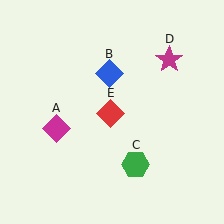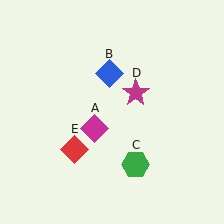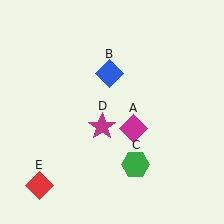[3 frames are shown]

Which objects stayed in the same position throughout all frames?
Blue diamond (object B) and green hexagon (object C) remained stationary.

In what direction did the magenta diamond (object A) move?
The magenta diamond (object A) moved right.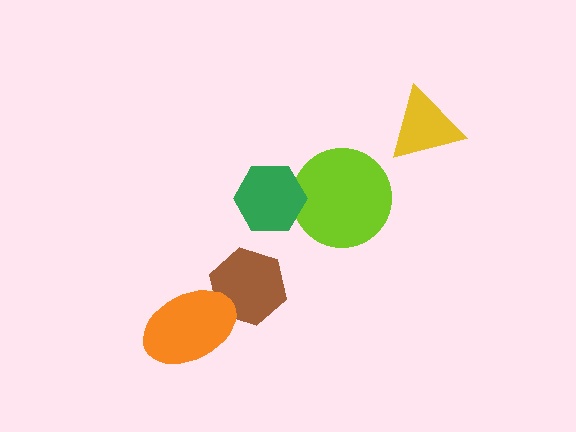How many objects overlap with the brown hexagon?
1 object overlaps with the brown hexagon.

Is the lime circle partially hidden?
Yes, it is partially covered by another shape.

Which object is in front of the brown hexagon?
The orange ellipse is in front of the brown hexagon.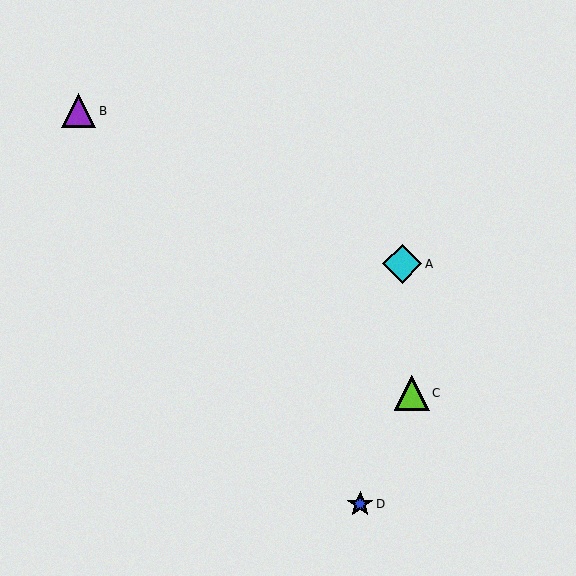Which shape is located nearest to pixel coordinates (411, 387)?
The lime triangle (labeled C) at (412, 393) is nearest to that location.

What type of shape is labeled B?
Shape B is a purple triangle.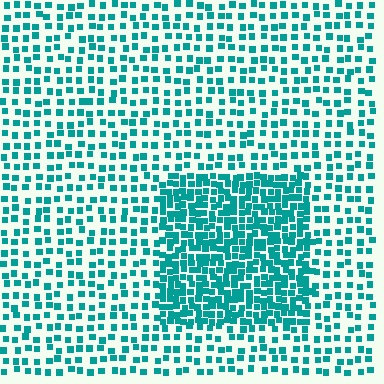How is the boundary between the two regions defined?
The boundary is defined by a change in element density (approximately 2.2x ratio). All elements are the same color, size, and shape.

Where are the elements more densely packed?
The elements are more densely packed inside the rectangle boundary.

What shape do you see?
I see a rectangle.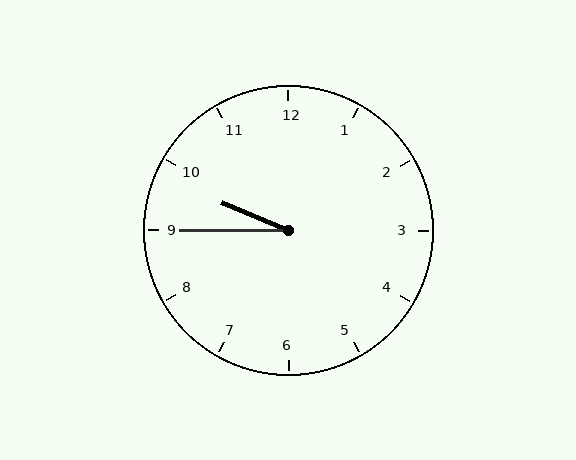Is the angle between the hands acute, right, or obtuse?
It is acute.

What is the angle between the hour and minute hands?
Approximately 22 degrees.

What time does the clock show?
9:45.